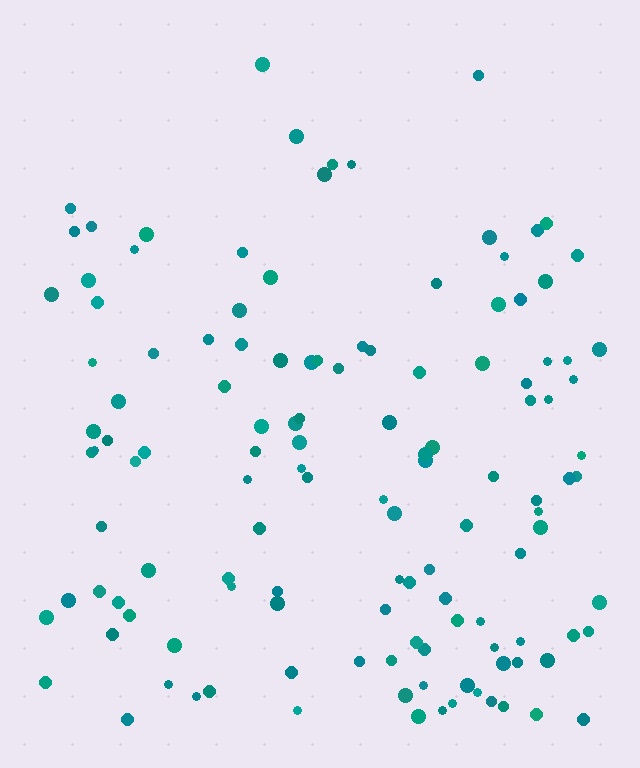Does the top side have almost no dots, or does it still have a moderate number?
Still a moderate number, just noticeably fewer than the bottom.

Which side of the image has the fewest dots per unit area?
The top.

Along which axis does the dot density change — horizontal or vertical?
Vertical.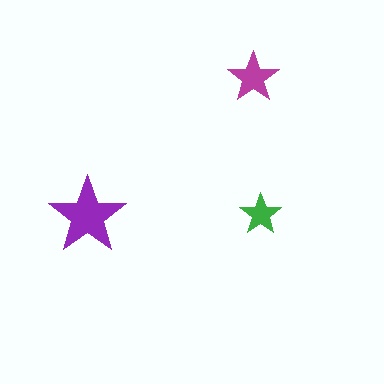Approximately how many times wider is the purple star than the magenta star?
About 1.5 times wider.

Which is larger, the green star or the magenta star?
The magenta one.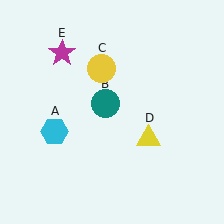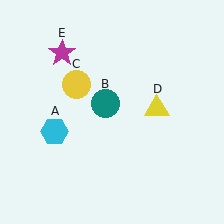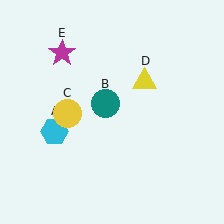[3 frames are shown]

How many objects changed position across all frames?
2 objects changed position: yellow circle (object C), yellow triangle (object D).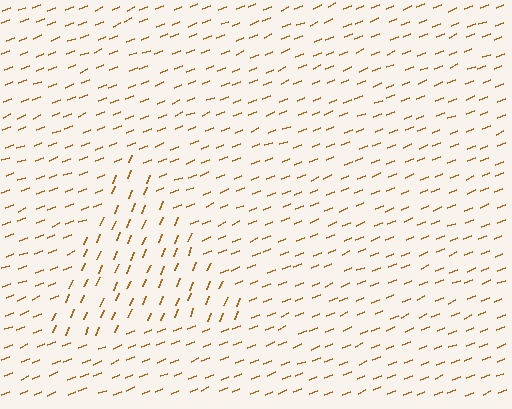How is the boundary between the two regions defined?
The boundary is defined purely by a change in line orientation (approximately 45 degrees difference). All lines are the same color and thickness.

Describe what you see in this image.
The image is filled with small brown line segments. A triangle region in the image has lines oriented differently from the surrounding lines, creating a visible texture boundary.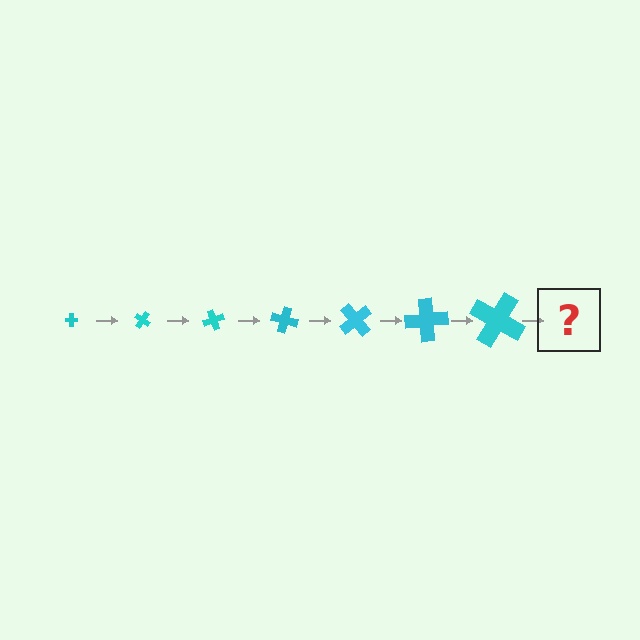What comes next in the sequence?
The next element should be a cross, larger than the previous one and rotated 245 degrees from the start.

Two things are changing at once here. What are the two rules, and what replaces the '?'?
The two rules are that the cross grows larger each step and it rotates 35 degrees each step. The '?' should be a cross, larger than the previous one and rotated 245 degrees from the start.